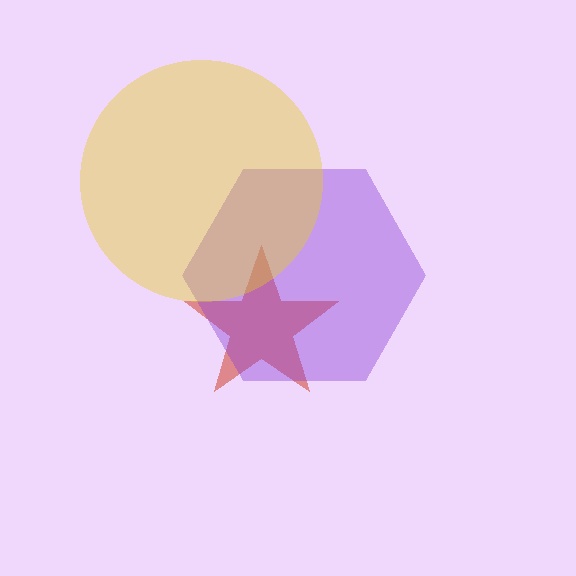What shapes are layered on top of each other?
The layered shapes are: a red star, a purple hexagon, a yellow circle.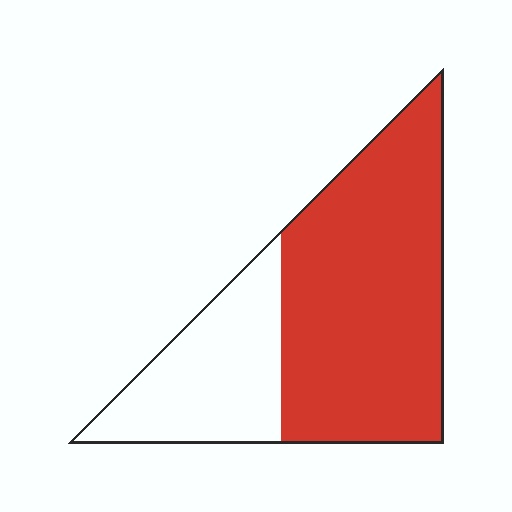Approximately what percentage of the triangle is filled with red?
Approximately 70%.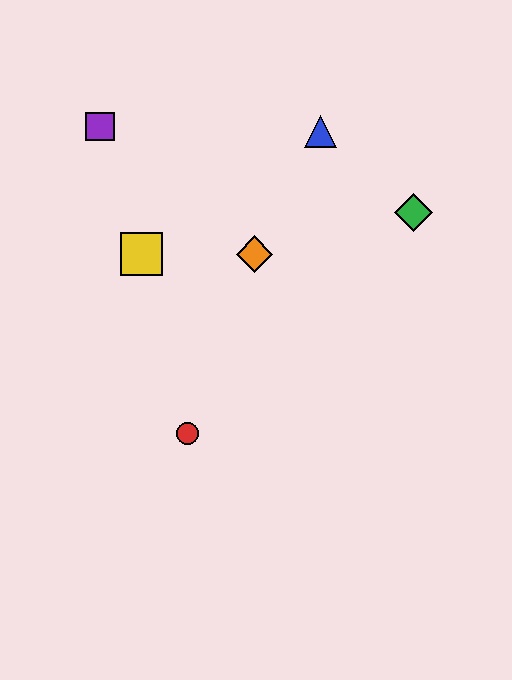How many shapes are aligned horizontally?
2 shapes (the yellow square, the orange diamond) are aligned horizontally.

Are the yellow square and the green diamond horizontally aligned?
No, the yellow square is at y≈254 and the green diamond is at y≈212.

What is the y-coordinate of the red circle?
The red circle is at y≈434.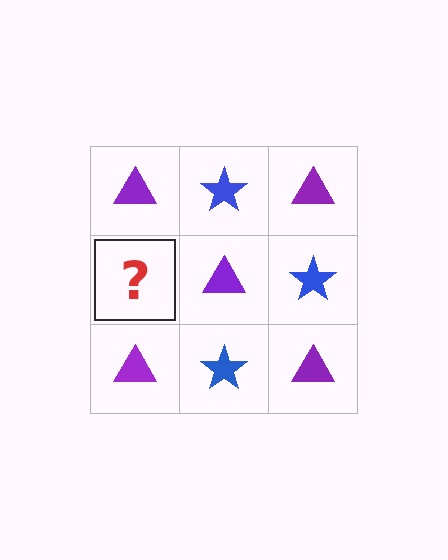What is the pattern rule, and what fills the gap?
The rule is that it alternates purple triangle and blue star in a checkerboard pattern. The gap should be filled with a blue star.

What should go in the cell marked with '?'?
The missing cell should contain a blue star.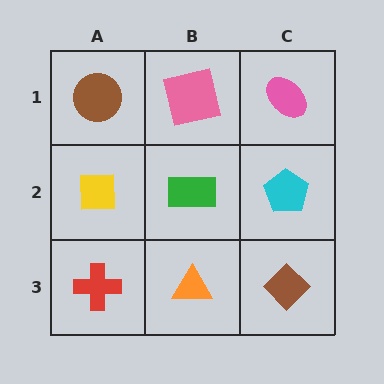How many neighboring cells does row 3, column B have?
3.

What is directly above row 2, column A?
A brown circle.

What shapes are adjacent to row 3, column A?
A yellow square (row 2, column A), an orange triangle (row 3, column B).